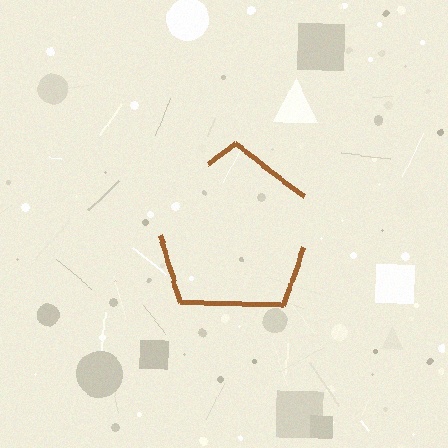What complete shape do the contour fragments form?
The contour fragments form a pentagon.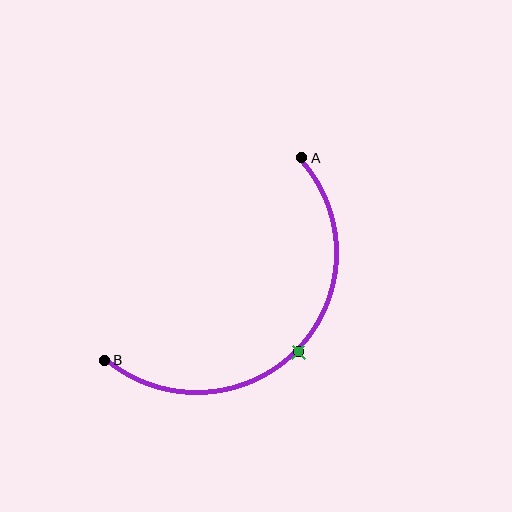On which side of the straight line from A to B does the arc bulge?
The arc bulges below and to the right of the straight line connecting A and B.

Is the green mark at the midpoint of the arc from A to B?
Yes. The green mark lies on the arc at equal arc-length from both A and B — it is the arc midpoint.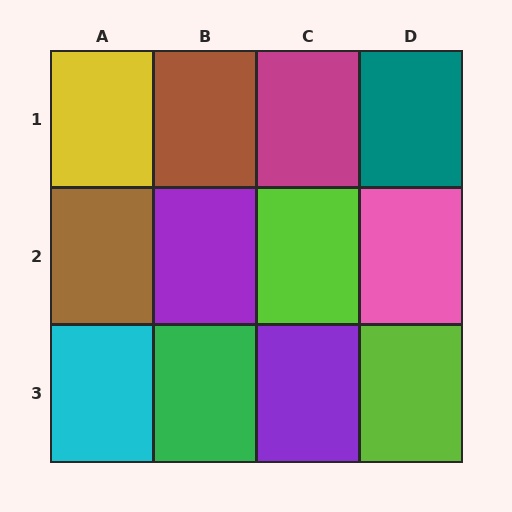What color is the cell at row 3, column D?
Lime.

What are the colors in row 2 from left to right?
Brown, purple, lime, pink.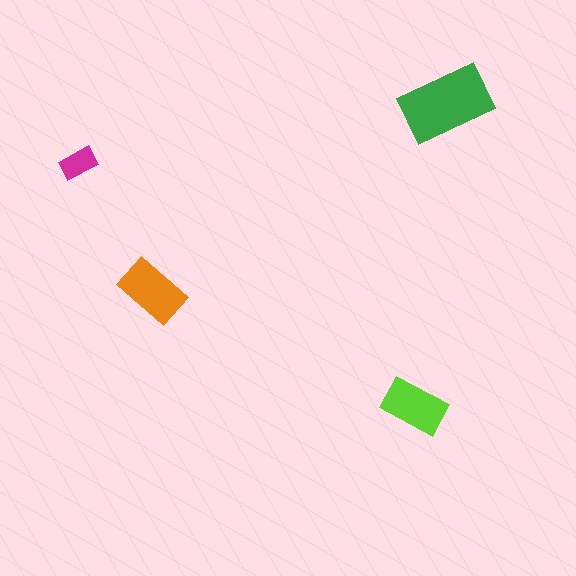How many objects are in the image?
There are 4 objects in the image.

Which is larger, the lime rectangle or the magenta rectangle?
The lime one.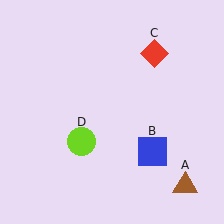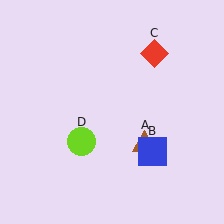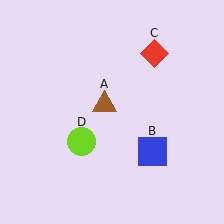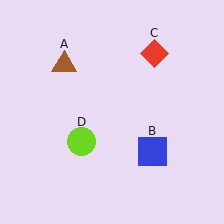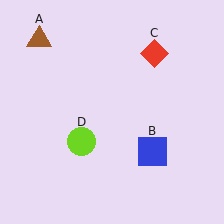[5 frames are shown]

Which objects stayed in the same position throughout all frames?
Blue square (object B) and red diamond (object C) and lime circle (object D) remained stationary.